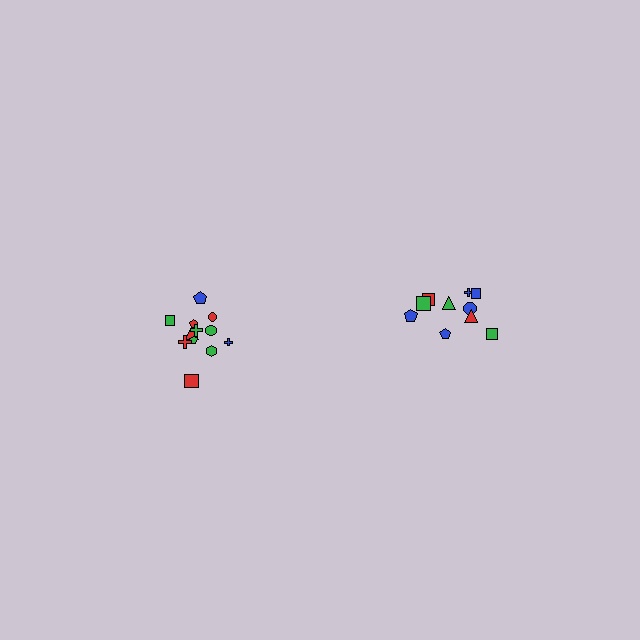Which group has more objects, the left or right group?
The left group.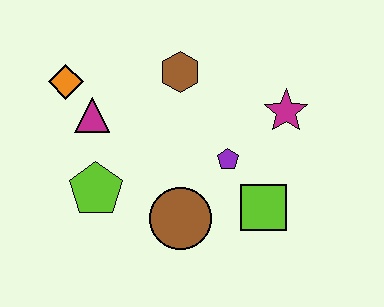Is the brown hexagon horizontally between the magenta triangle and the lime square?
Yes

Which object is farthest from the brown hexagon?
The lime square is farthest from the brown hexagon.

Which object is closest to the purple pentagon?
The lime square is closest to the purple pentagon.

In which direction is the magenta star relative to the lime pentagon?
The magenta star is to the right of the lime pentagon.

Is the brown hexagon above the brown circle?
Yes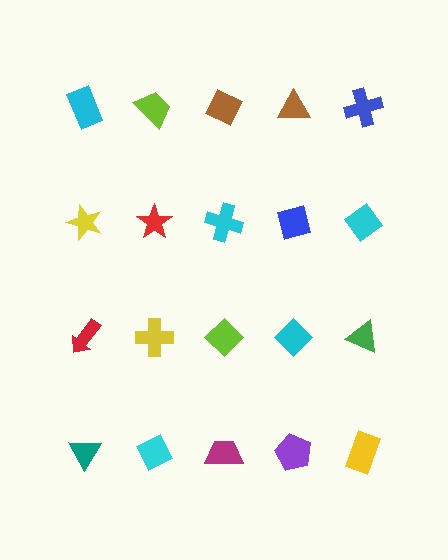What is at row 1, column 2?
A lime trapezoid.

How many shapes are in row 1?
5 shapes.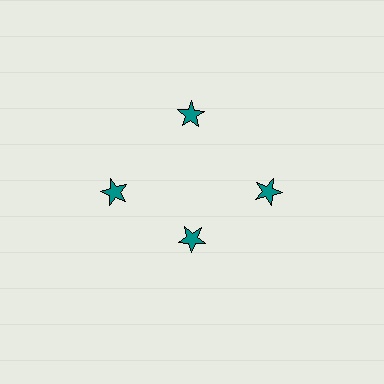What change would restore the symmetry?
The symmetry would be restored by moving it outward, back onto the ring so that all 4 stars sit at equal angles and equal distance from the center.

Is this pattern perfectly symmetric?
No. The 4 teal stars are arranged in a ring, but one element near the 6 o'clock position is pulled inward toward the center, breaking the 4-fold rotational symmetry.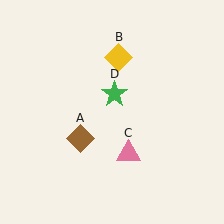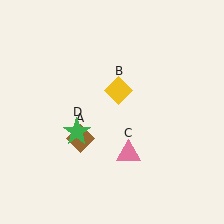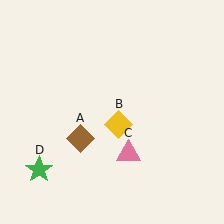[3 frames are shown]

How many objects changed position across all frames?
2 objects changed position: yellow diamond (object B), green star (object D).